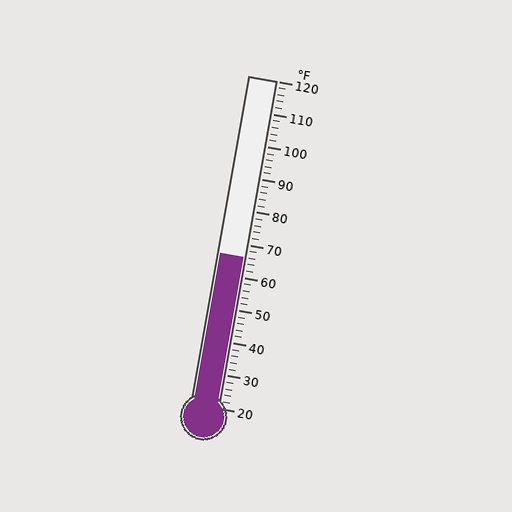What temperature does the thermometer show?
The thermometer shows approximately 66°F.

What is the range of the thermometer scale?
The thermometer scale ranges from 20°F to 120°F.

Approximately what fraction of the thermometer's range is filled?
The thermometer is filled to approximately 45% of its range.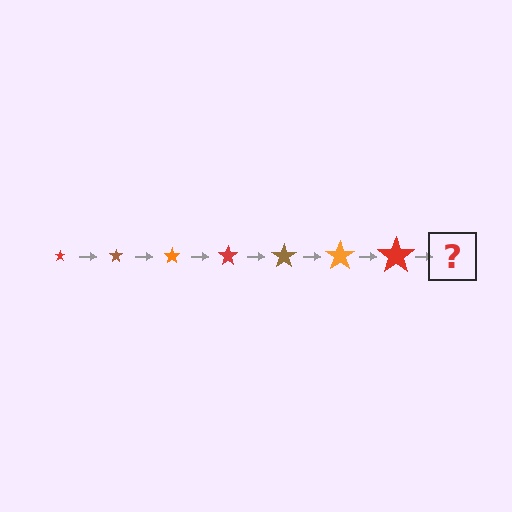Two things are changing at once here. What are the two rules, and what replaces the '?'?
The two rules are that the star grows larger each step and the color cycles through red, brown, and orange. The '?' should be a brown star, larger than the previous one.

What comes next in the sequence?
The next element should be a brown star, larger than the previous one.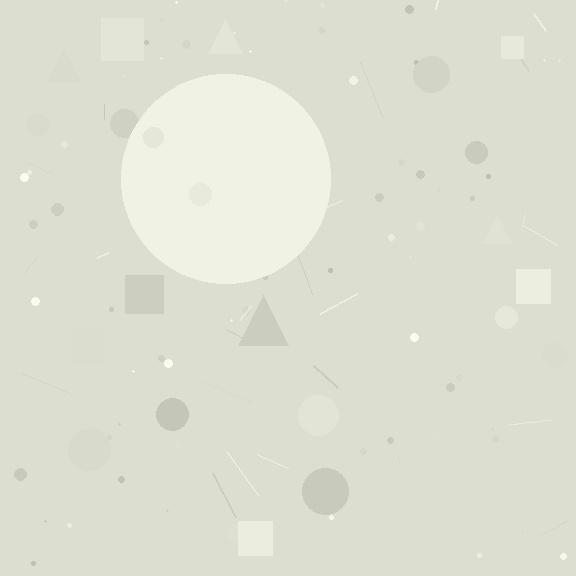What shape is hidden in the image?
A circle is hidden in the image.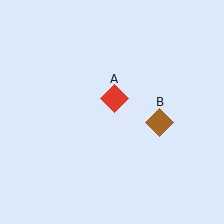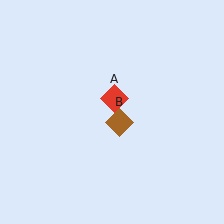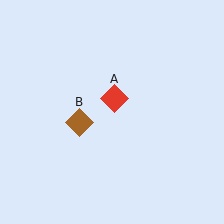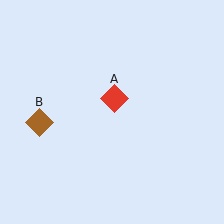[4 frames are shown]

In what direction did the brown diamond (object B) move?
The brown diamond (object B) moved left.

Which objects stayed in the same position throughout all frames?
Red diamond (object A) remained stationary.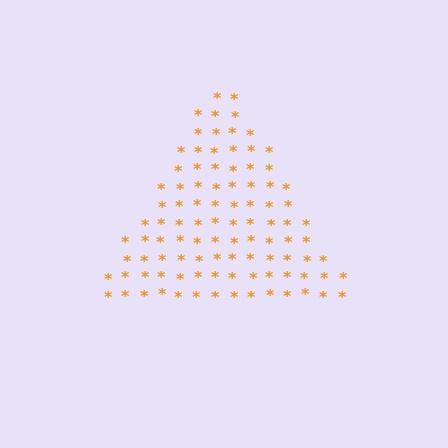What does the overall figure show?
The overall figure shows a triangle.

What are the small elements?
The small elements are asterisks.